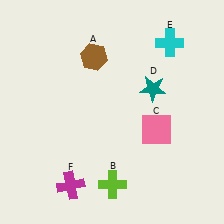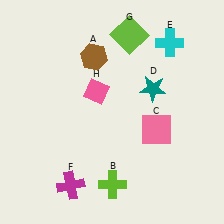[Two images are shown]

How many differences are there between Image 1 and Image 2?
There are 2 differences between the two images.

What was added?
A lime square (G), a pink diamond (H) were added in Image 2.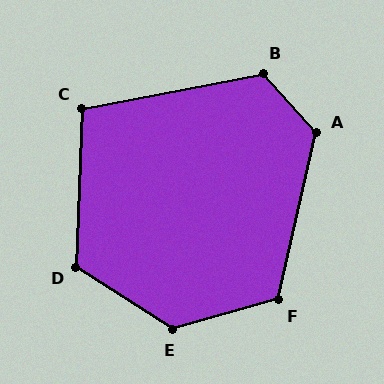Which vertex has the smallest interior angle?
C, at approximately 103 degrees.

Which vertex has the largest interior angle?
E, at approximately 132 degrees.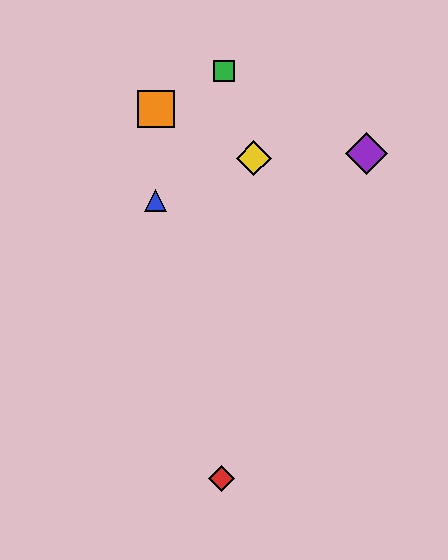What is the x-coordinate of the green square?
The green square is at x≈224.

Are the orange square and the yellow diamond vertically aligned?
No, the orange square is at x≈156 and the yellow diamond is at x≈254.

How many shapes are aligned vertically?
2 shapes (the blue triangle, the orange square) are aligned vertically.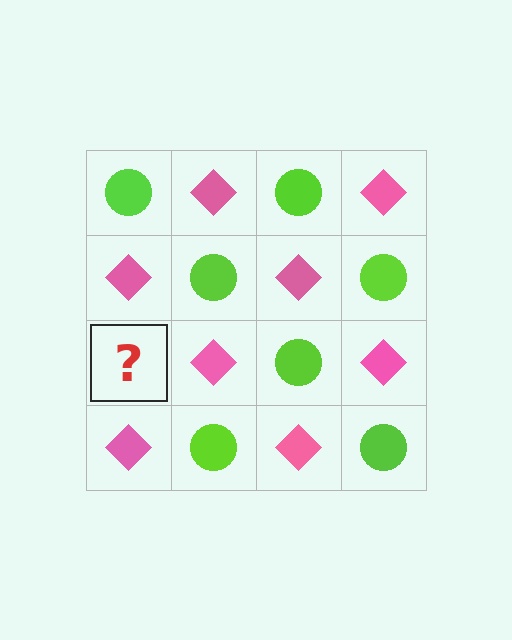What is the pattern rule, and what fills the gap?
The rule is that it alternates lime circle and pink diamond in a checkerboard pattern. The gap should be filled with a lime circle.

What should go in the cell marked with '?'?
The missing cell should contain a lime circle.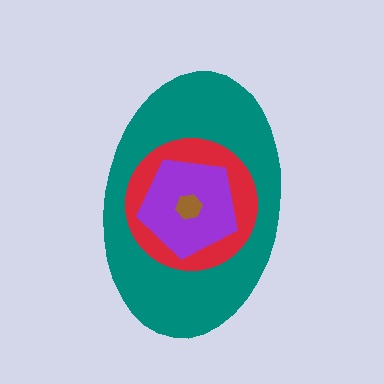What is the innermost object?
The brown hexagon.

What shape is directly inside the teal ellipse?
The red circle.